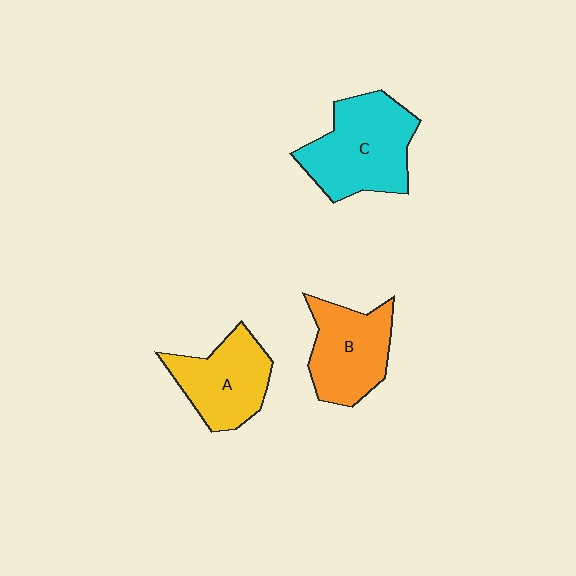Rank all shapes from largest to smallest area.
From largest to smallest: C (cyan), B (orange), A (yellow).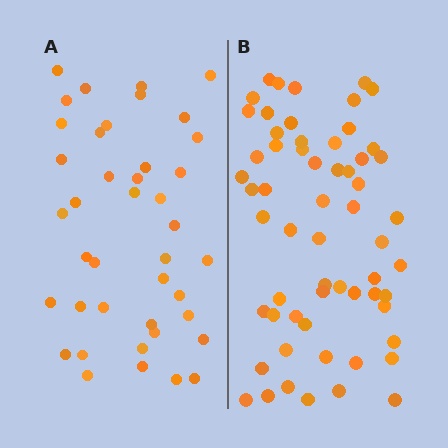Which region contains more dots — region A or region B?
Region B (the right region) has more dots.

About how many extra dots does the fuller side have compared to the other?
Region B has approximately 20 more dots than region A.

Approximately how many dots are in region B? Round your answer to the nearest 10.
About 60 dots.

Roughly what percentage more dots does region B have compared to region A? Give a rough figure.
About 45% more.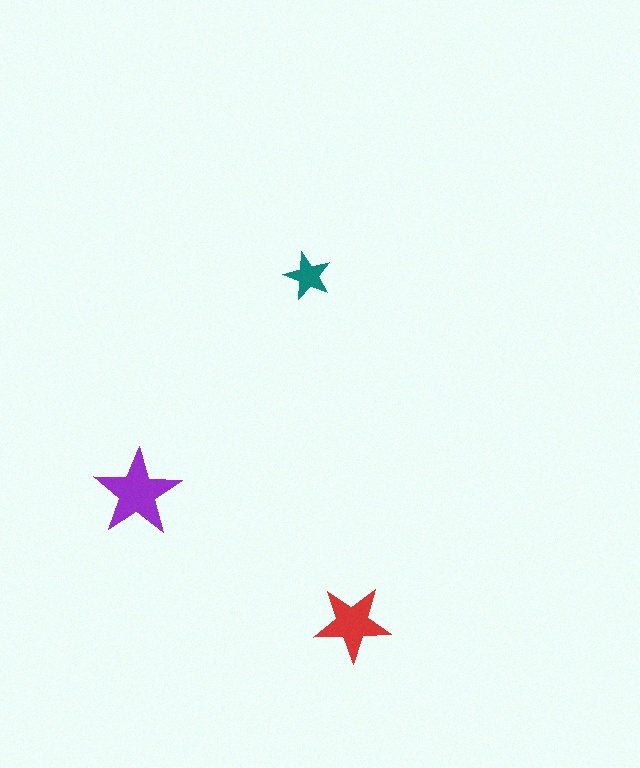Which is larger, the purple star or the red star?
The purple one.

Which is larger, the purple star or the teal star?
The purple one.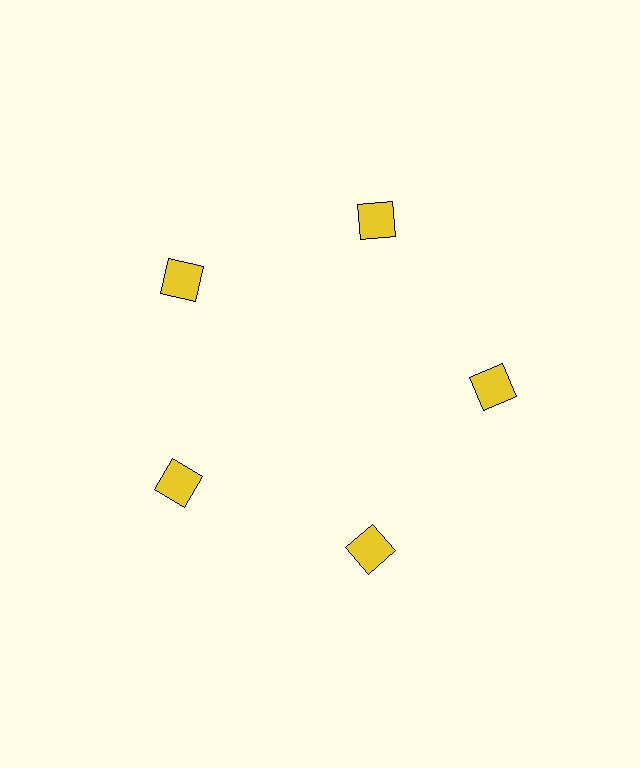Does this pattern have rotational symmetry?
Yes, this pattern has 5-fold rotational symmetry. It looks the same after rotating 72 degrees around the center.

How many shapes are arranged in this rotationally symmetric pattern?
There are 5 shapes, arranged in 5 groups of 1.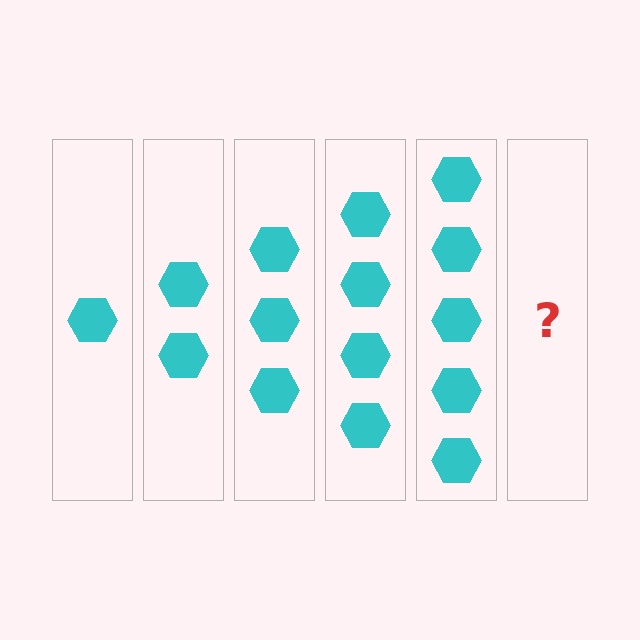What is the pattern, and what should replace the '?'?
The pattern is that each step adds one more hexagon. The '?' should be 6 hexagons.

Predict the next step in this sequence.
The next step is 6 hexagons.